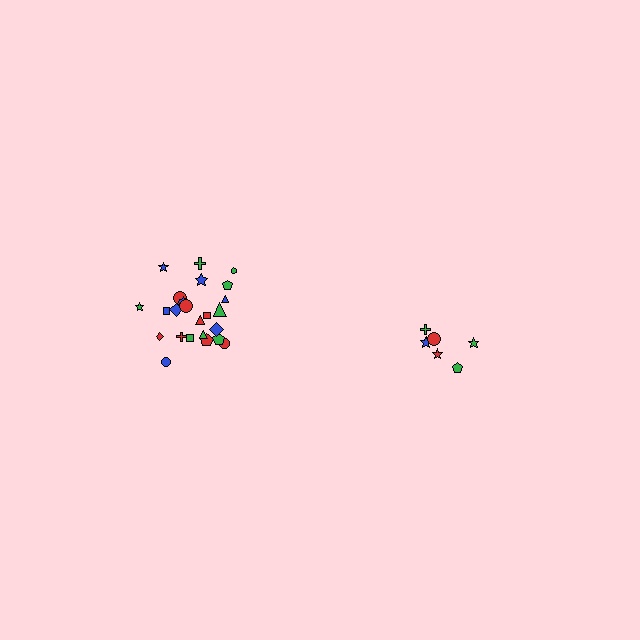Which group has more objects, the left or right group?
The left group.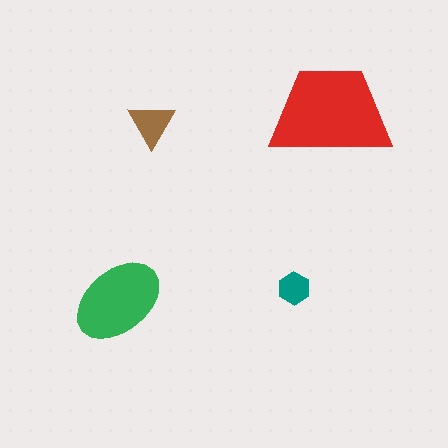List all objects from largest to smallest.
The red trapezoid, the green ellipse, the brown triangle, the teal hexagon.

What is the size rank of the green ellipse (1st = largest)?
2nd.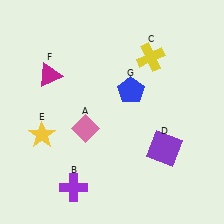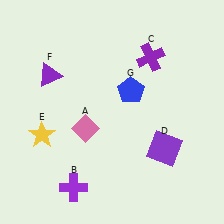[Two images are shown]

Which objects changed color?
C changed from yellow to purple. F changed from magenta to purple.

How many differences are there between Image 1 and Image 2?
There are 2 differences between the two images.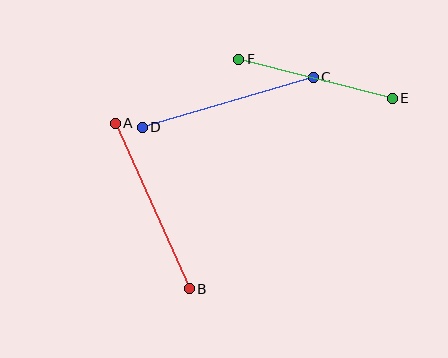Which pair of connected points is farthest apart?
Points A and B are farthest apart.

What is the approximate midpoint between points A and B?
The midpoint is at approximately (152, 206) pixels.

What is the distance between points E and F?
The distance is approximately 158 pixels.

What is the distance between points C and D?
The distance is approximately 178 pixels.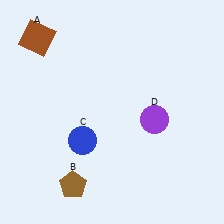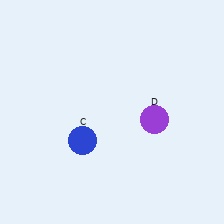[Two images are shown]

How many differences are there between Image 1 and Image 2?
There are 2 differences between the two images.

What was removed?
The brown square (A), the brown pentagon (B) were removed in Image 2.